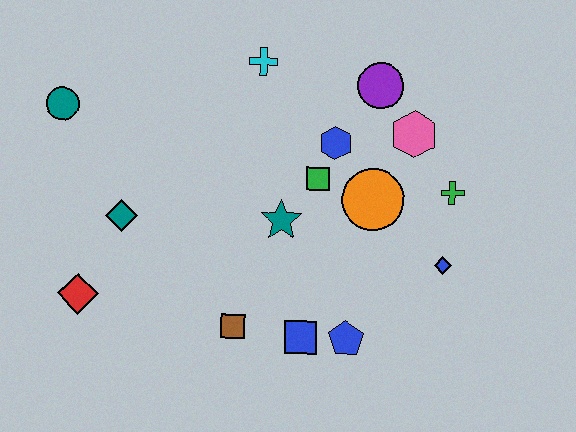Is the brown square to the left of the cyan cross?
Yes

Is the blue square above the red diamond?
No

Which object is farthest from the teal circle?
The blue diamond is farthest from the teal circle.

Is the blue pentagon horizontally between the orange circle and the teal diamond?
Yes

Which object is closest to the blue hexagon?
The green square is closest to the blue hexagon.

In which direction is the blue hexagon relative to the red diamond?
The blue hexagon is to the right of the red diamond.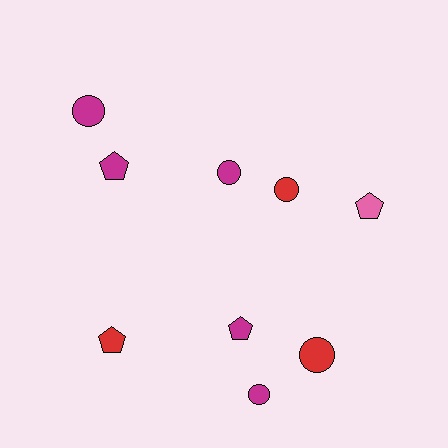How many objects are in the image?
There are 9 objects.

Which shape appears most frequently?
Circle, with 5 objects.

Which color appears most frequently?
Magenta, with 5 objects.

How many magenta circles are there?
There are 3 magenta circles.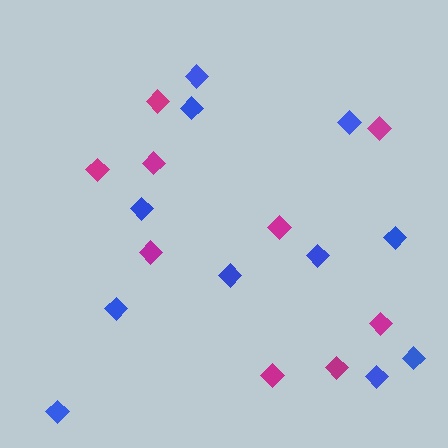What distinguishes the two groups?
There are 2 groups: one group of magenta diamonds (9) and one group of blue diamonds (11).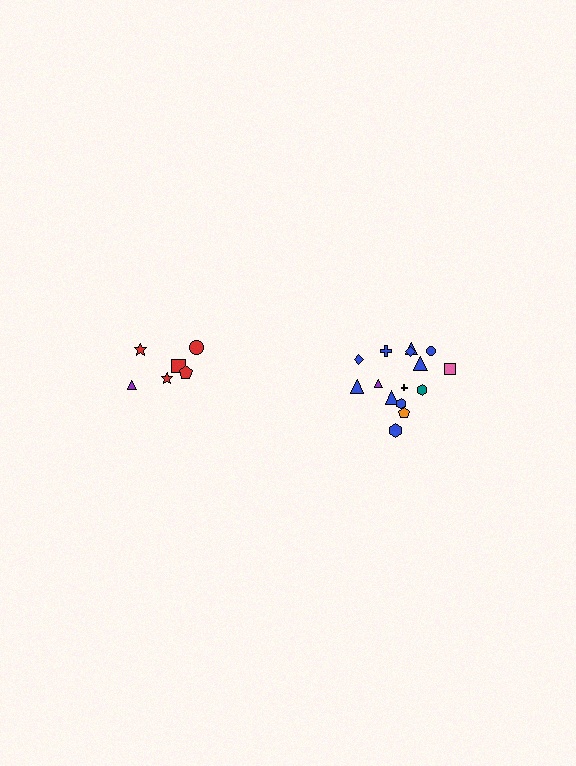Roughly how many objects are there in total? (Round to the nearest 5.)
Roughly 20 objects in total.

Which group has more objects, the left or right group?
The right group.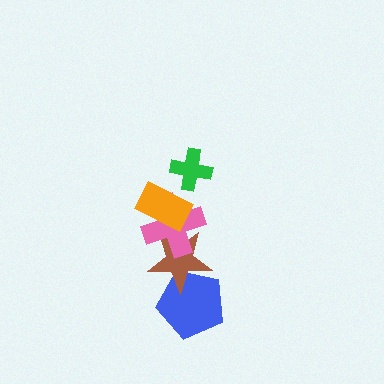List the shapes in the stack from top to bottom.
From top to bottom: the green cross, the orange rectangle, the pink cross, the brown star, the blue pentagon.